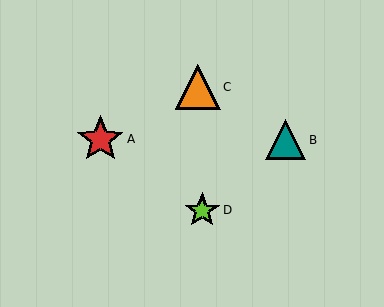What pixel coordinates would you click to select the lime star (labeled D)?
Click at (202, 211) to select the lime star D.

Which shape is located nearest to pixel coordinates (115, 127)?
The red star (labeled A) at (100, 139) is nearest to that location.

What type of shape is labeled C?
Shape C is an orange triangle.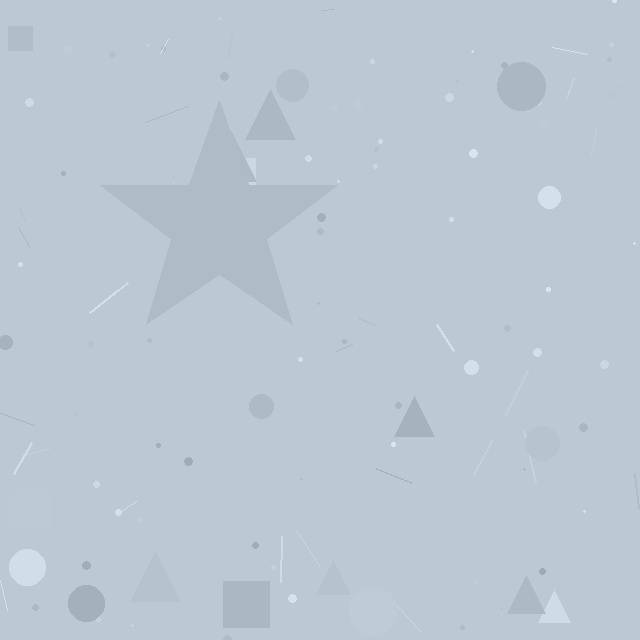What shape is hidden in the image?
A star is hidden in the image.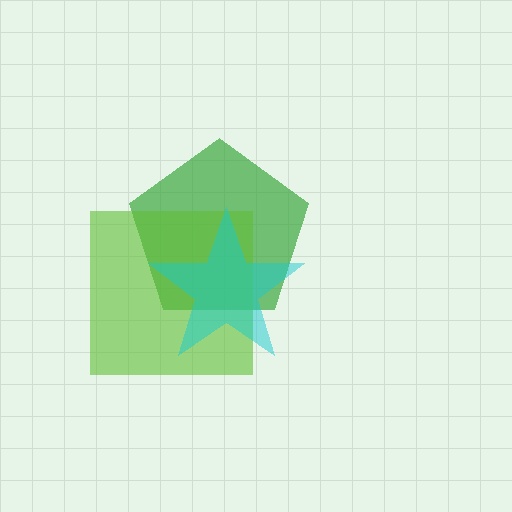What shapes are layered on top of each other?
The layered shapes are: a green pentagon, a lime square, a cyan star.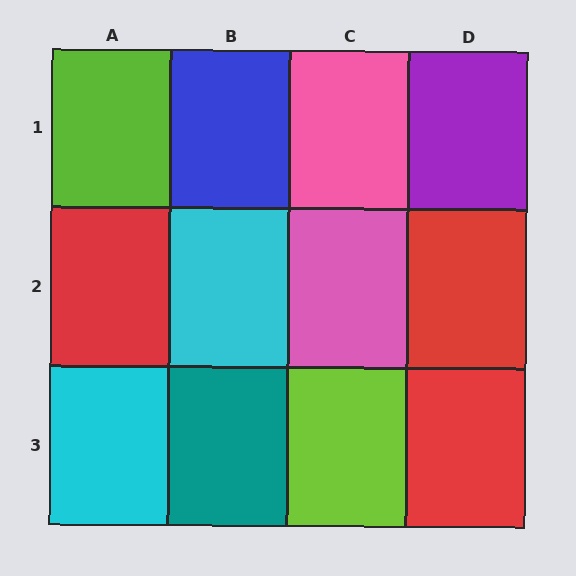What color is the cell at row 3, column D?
Red.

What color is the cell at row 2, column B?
Cyan.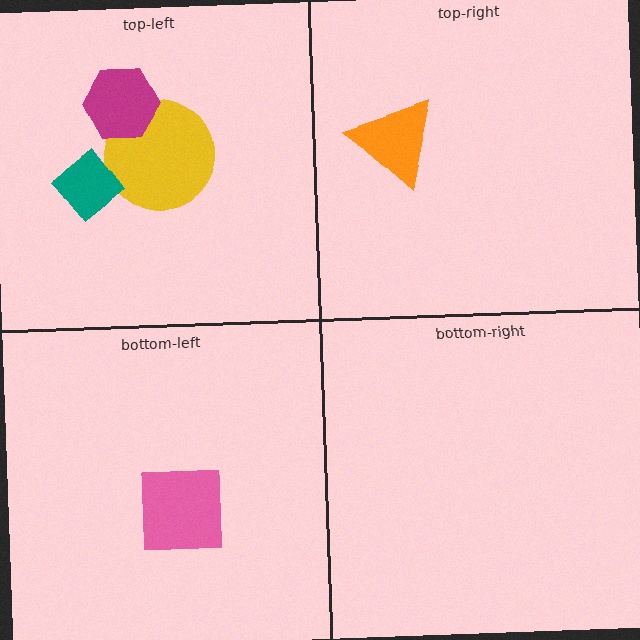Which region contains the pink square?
The bottom-left region.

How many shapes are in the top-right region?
1.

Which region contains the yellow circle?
The top-left region.